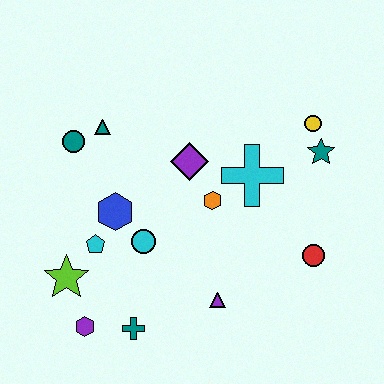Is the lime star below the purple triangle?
No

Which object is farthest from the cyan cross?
The purple hexagon is farthest from the cyan cross.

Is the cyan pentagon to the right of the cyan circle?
No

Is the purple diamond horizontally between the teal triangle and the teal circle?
No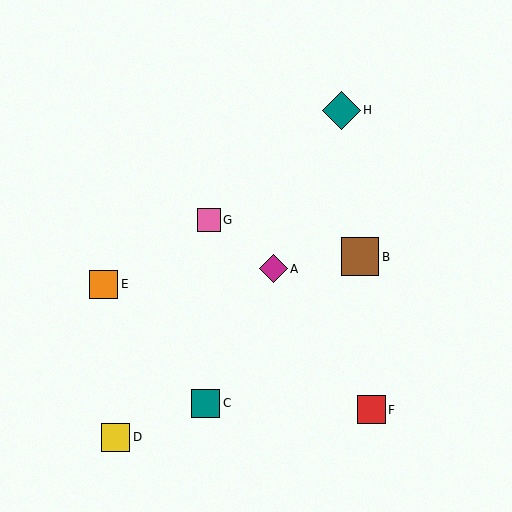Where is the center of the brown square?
The center of the brown square is at (360, 257).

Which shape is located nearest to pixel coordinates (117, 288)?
The orange square (labeled E) at (104, 284) is nearest to that location.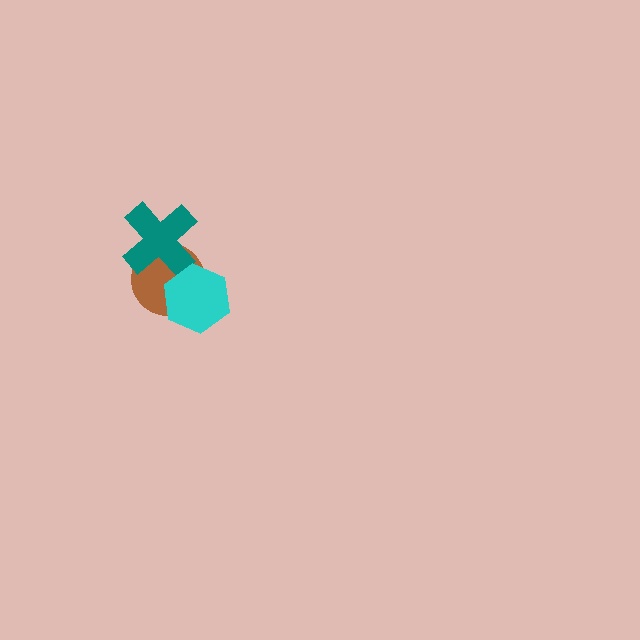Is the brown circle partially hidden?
Yes, it is partially covered by another shape.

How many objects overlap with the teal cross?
1 object overlaps with the teal cross.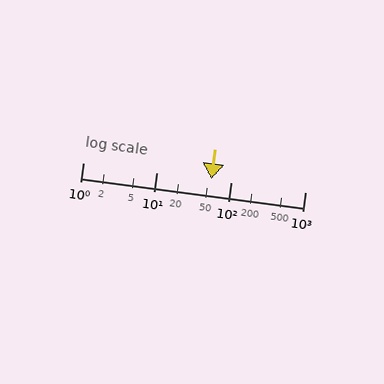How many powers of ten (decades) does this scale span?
The scale spans 3 decades, from 1 to 1000.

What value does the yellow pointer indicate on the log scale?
The pointer indicates approximately 55.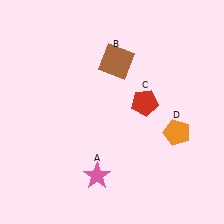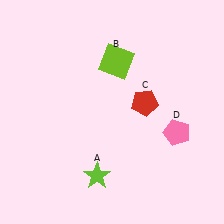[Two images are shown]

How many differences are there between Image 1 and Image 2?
There are 3 differences between the two images.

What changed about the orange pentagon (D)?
In Image 1, D is orange. In Image 2, it changed to pink.